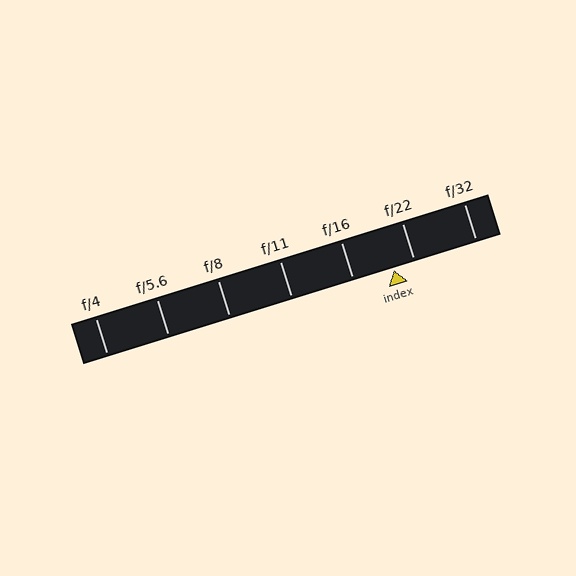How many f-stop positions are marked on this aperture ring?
There are 7 f-stop positions marked.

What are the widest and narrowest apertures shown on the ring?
The widest aperture shown is f/4 and the narrowest is f/32.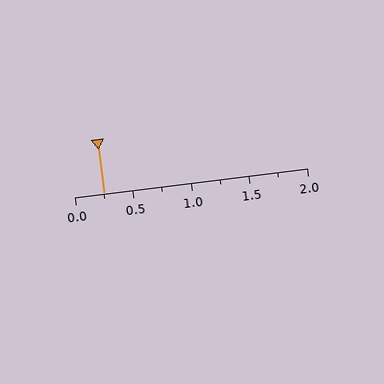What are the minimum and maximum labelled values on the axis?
The axis runs from 0.0 to 2.0.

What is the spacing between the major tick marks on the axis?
The major ticks are spaced 0.5 apart.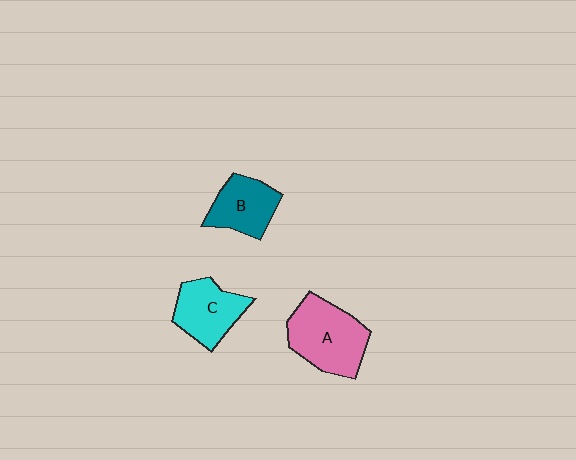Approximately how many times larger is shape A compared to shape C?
Approximately 1.4 times.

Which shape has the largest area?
Shape A (pink).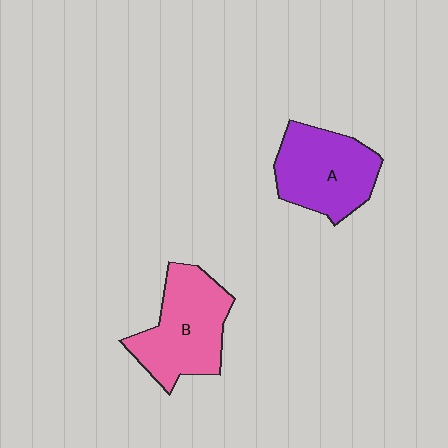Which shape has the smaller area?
Shape A (purple).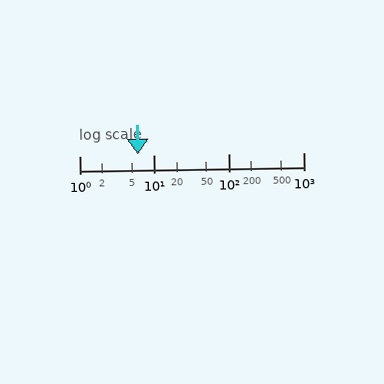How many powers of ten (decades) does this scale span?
The scale spans 3 decades, from 1 to 1000.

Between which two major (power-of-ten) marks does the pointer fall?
The pointer is between 1 and 10.